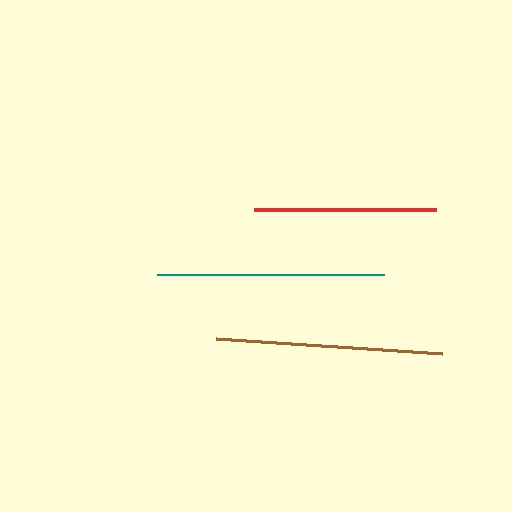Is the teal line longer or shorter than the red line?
The teal line is longer than the red line.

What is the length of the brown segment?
The brown segment is approximately 227 pixels long.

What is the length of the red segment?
The red segment is approximately 182 pixels long.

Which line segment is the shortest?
The red line is the shortest at approximately 182 pixels.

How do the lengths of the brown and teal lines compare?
The brown and teal lines are approximately the same length.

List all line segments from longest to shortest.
From longest to shortest: brown, teal, red.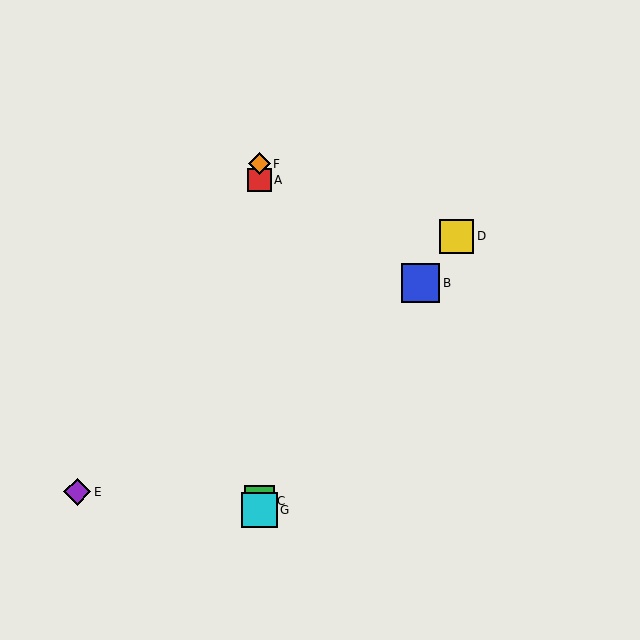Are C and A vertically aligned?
Yes, both are at x≈260.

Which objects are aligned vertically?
Objects A, C, F, G are aligned vertically.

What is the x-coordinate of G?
Object G is at x≈260.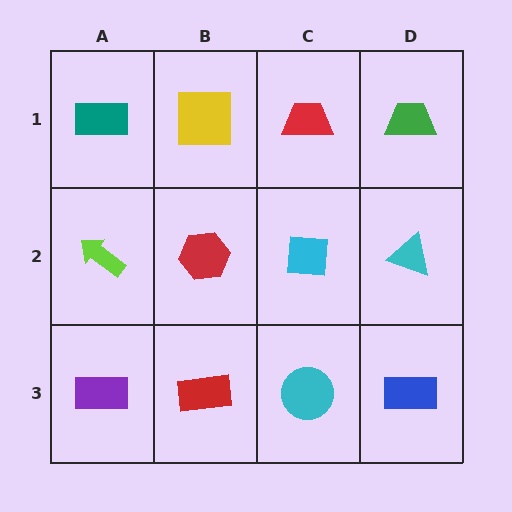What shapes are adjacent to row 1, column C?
A cyan square (row 2, column C), a yellow square (row 1, column B), a green trapezoid (row 1, column D).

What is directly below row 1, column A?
A lime arrow.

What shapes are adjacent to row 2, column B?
A yellow square (row 1, column B), a red rectangle (row 3, column B), a lime arrow (row 2, column A), a cyan square (row 2, column C).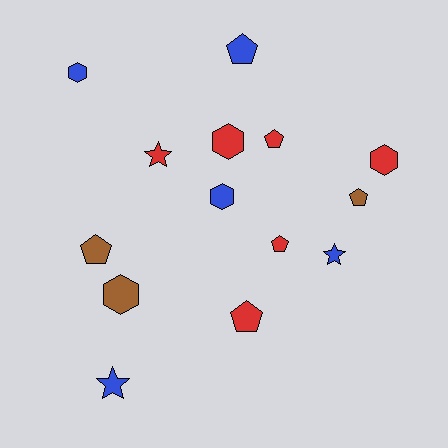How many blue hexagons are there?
There are 2 blue hexagons.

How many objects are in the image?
There are 14 objects.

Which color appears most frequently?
Red, with 6 objects.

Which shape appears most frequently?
Pentagon, with 6 objects.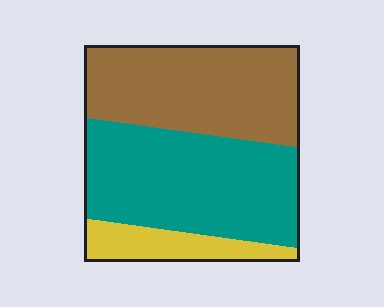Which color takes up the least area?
Yellow, at roughly 15%.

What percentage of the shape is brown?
Brown covers about 40% of the shape.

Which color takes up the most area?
Teal, at roughly 45%.